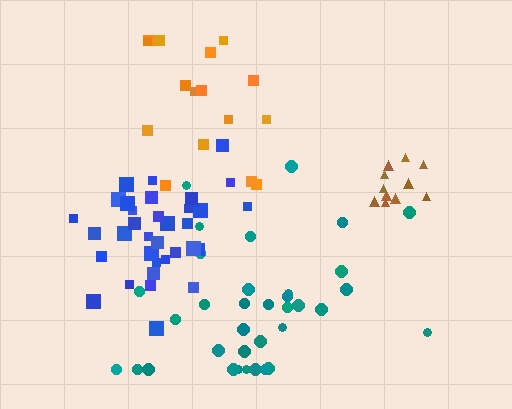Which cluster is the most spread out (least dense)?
Orange.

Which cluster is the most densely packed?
Brown.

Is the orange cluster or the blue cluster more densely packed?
Blue.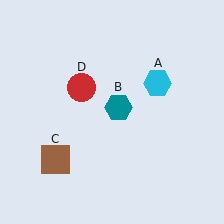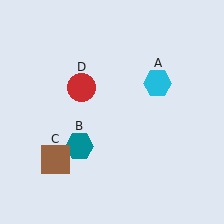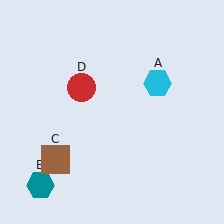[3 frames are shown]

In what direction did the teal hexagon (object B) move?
The teal hexagon (object B) moved down and to the left.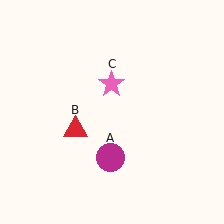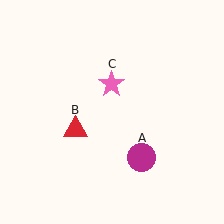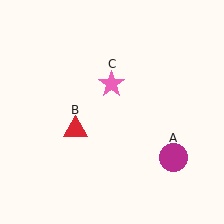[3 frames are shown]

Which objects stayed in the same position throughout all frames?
Red triangle (object B) and pink star (object C) remained stationary.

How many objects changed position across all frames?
1 object changed position: magenta circle (object A).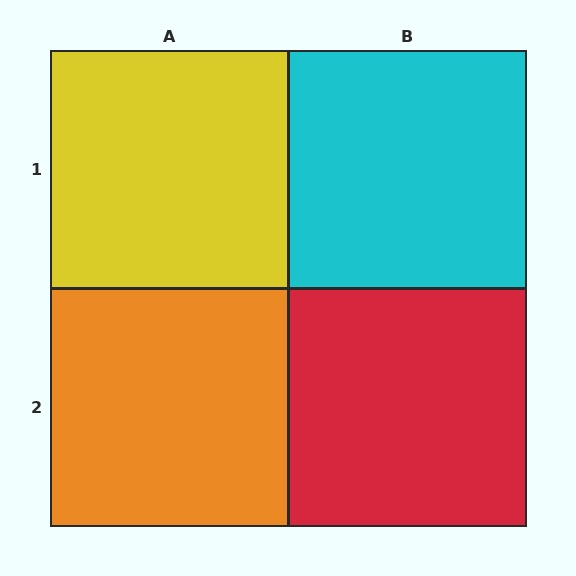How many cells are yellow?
1 cell is yellow.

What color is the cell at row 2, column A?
Orange.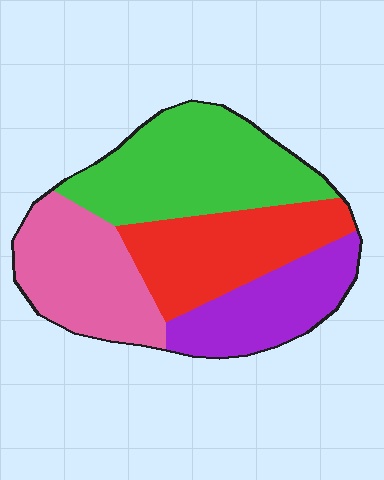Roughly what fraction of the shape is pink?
Pink takes up about one quarter (1/4) of the shape.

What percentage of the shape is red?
Red covers around 25% of the shape.